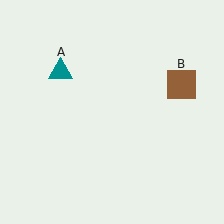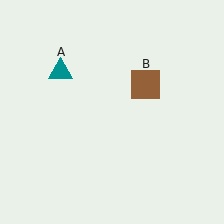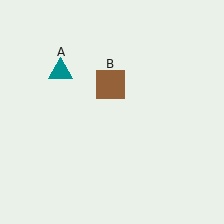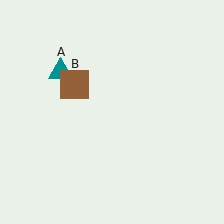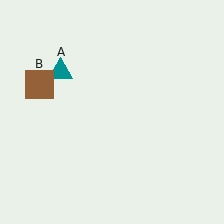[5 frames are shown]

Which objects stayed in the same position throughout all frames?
Teal triangle (object A) remained stationary.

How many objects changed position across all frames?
1 object changed position: brown square (object B).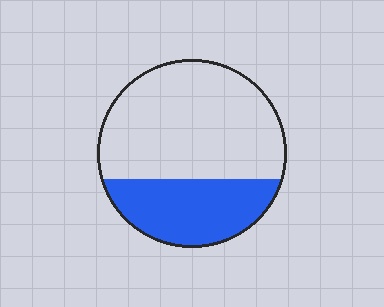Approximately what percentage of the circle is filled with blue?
Approximately 35%.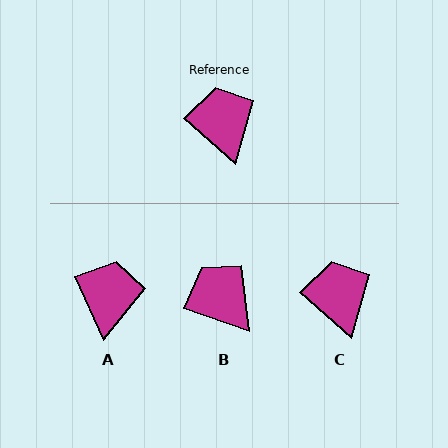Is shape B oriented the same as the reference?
No, it is off by about 23 degrees.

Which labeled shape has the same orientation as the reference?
C.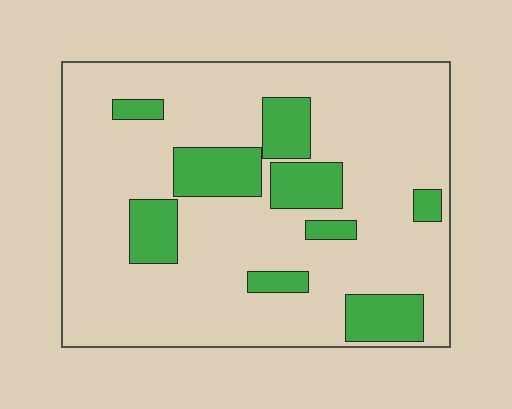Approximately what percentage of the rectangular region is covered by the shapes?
Approximately 20%.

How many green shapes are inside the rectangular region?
9.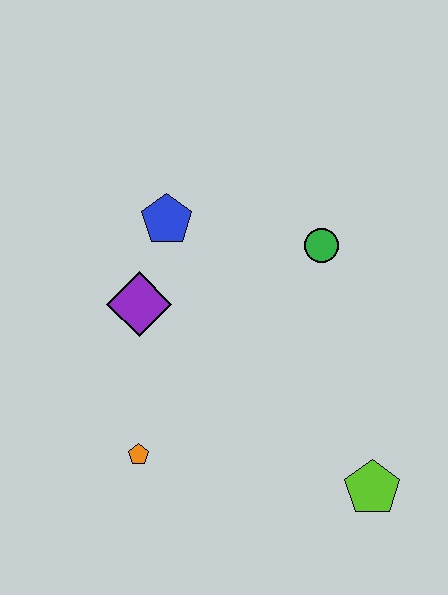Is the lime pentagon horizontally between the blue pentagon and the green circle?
No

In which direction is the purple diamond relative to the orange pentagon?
The purple diamond is above the orange pentagon.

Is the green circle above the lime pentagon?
Yes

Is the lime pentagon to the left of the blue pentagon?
No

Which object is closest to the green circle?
The blue pentagon is closest to the green circle.